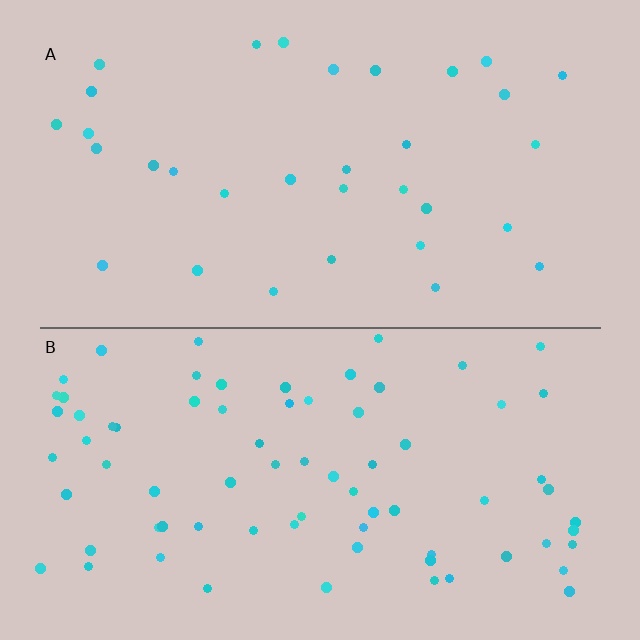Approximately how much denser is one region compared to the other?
Approximately 2.2× — region B over region A.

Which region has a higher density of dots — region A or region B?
B (the bottom).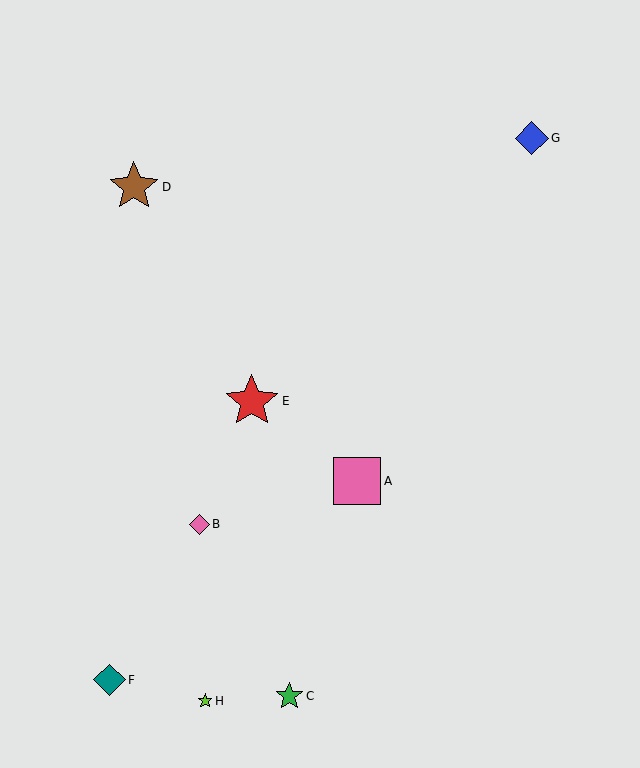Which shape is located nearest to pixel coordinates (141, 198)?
The brown star (labeled D) at (134, 187) is nearest to that location.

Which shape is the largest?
The red star (labeled E) is the largest.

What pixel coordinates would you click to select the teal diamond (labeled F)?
Click at (109, 680) to select the teal diamond F.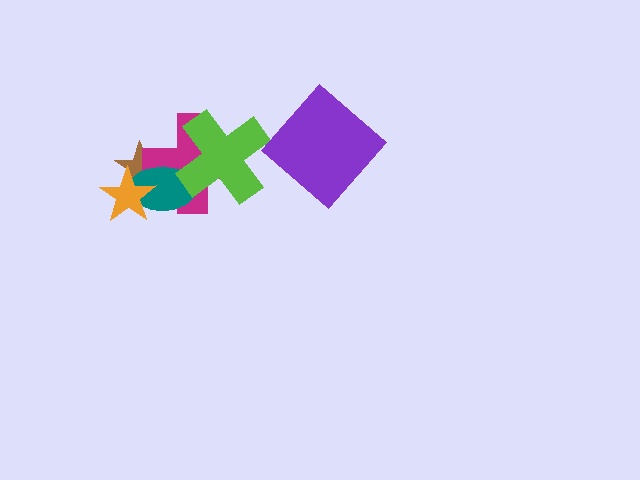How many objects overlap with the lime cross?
2 objects overlap with the lime cross.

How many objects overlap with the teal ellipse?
4 objects overlap with the teal ellipse.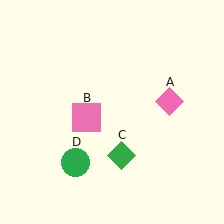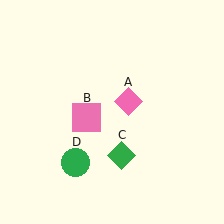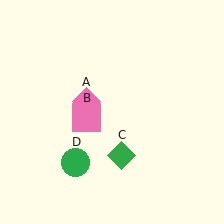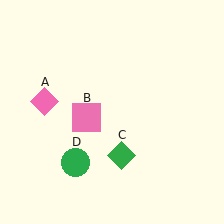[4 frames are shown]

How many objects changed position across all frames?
1 object changed position: pink diamond (object A).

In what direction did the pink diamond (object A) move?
The pink diamond (object A) moved left.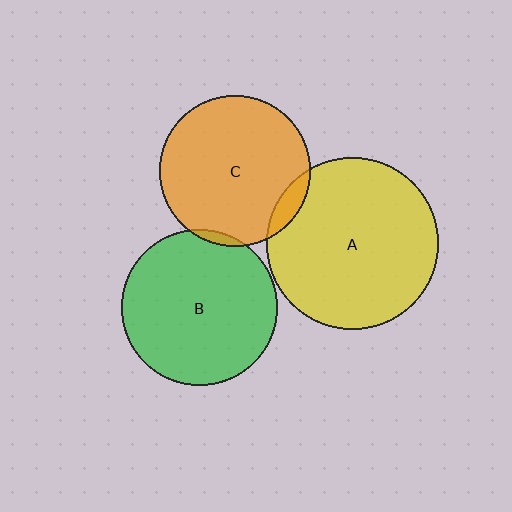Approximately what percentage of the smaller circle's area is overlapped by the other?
Approximately 5%.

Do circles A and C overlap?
Yes.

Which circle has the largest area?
Circle A (yellow).